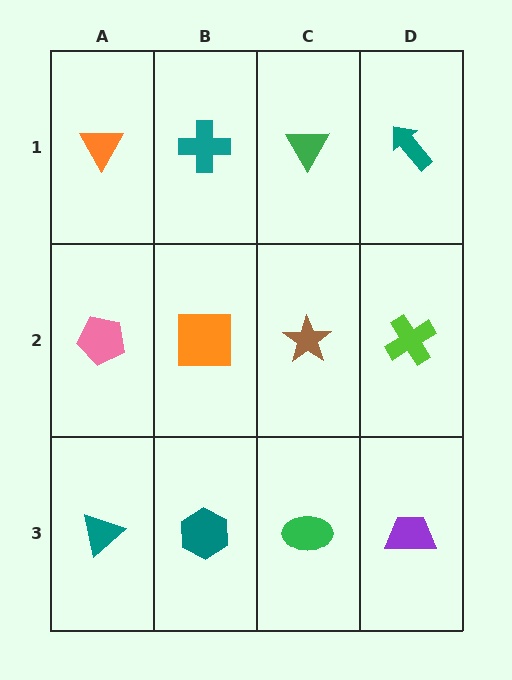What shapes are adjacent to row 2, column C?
A green triangle (row 1, column C), a green ellipse (row 3, column C), an orange square (row 2, column B), a lime cross (row 2, column D).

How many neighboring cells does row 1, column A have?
2.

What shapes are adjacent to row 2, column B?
A teal cross (row 1, column B), a teal hexagon (row 3, column B), a pink pentagon (row 2, column A), a brown star (row 2, column C).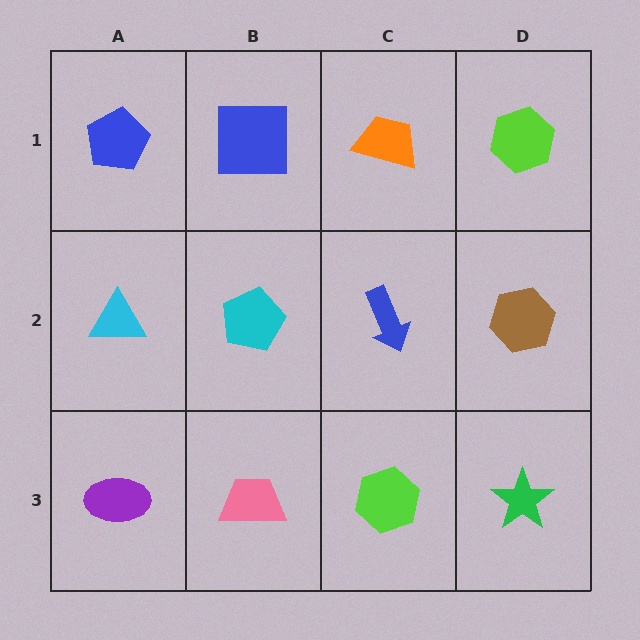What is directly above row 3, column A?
A cyan triangle.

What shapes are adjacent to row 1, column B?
A cyan pentagon (row 2, column B), a blue pentagon (row 1, column A), an orange trapezoid (row 1, column C).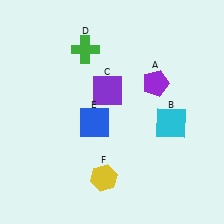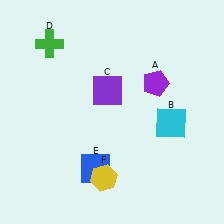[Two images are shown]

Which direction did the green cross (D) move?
The green cross (D) moved left.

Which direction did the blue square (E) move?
The blue square (E) moved down.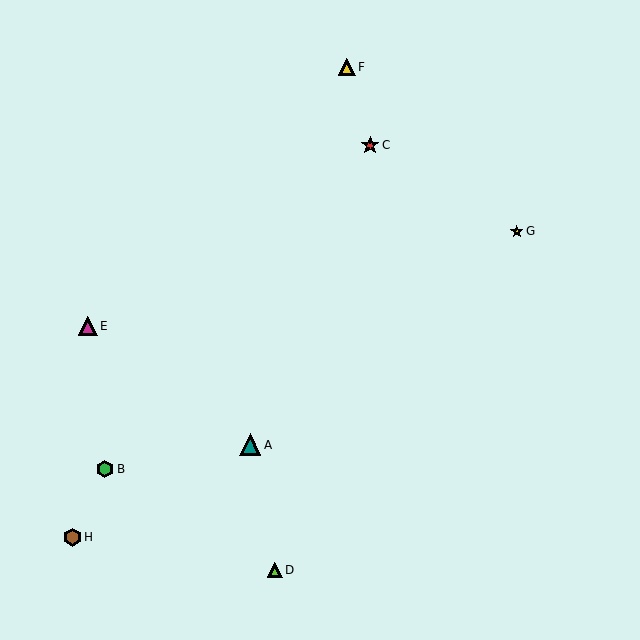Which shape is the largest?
The teal triangle (labeled A) is the largest.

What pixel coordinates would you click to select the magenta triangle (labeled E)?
Click at (88, 326) to select the magenta triangle E.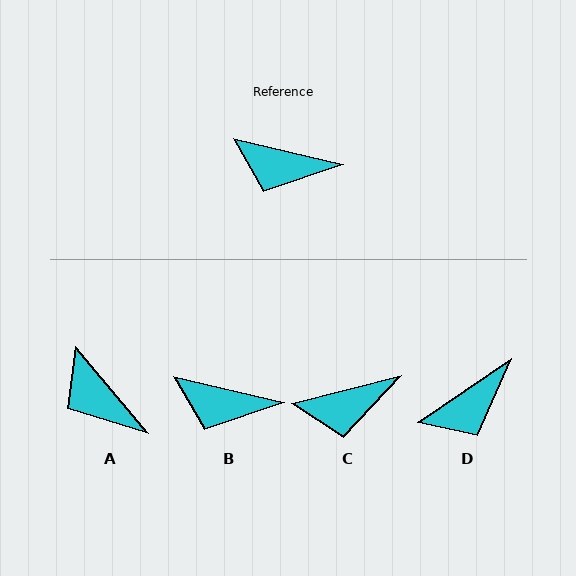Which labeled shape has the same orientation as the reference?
B.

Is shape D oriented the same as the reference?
No, it is off by about 48 degrees.